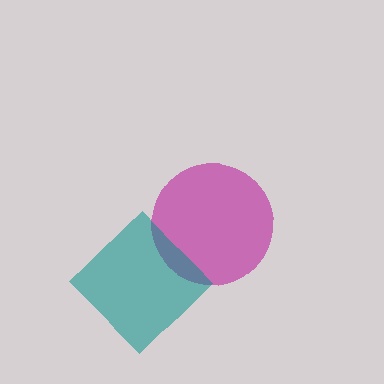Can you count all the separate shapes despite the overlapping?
Yes, there are 2 separate shapes.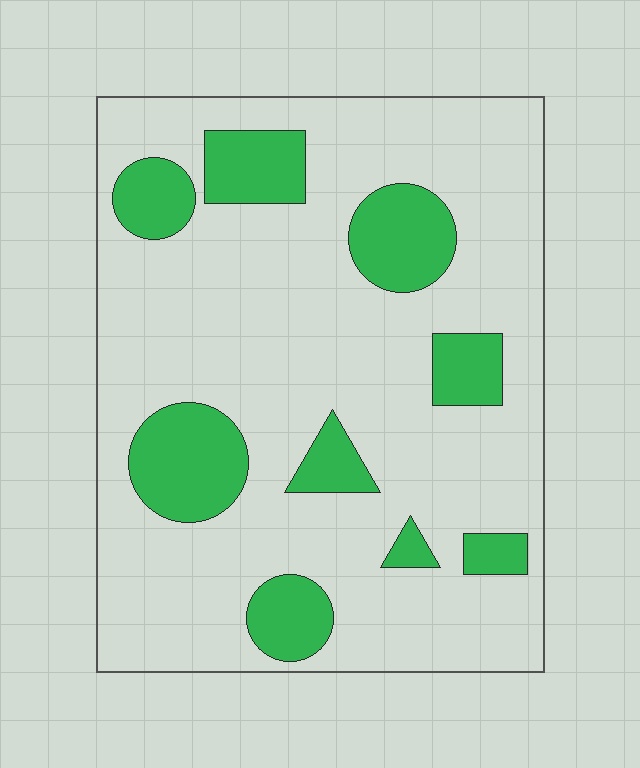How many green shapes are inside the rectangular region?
9.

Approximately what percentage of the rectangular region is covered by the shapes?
Approximately 20%.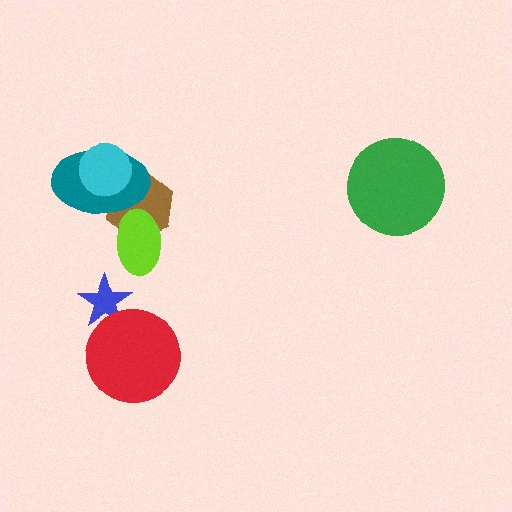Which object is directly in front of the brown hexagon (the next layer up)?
The teal ellipse is directly in front of the brown hexagon.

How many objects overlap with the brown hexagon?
3 objects overlap with the brown hexagon.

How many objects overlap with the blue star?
1 object overlaps with the blue star.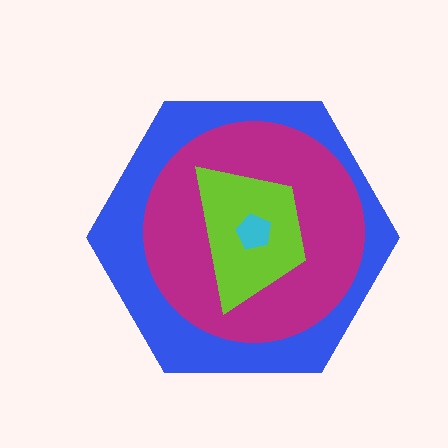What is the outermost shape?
The blue hexagon.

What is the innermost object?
The cyan pentagon.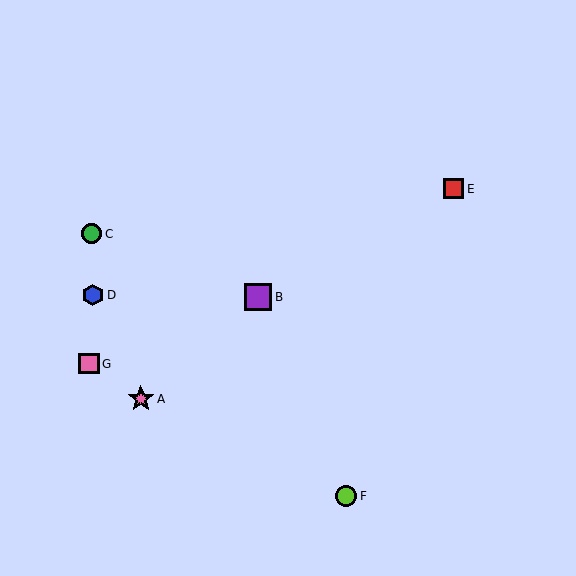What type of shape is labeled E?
Shape E is a red square.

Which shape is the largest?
The purple square (labeled B) is the largest.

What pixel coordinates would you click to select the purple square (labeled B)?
Click at (258, 297) to select the purple square B.